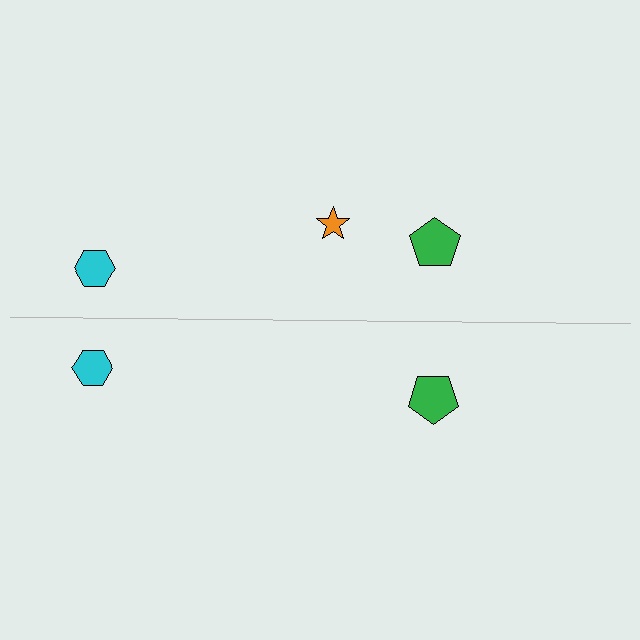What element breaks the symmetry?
A orange star is missing from the bottom side.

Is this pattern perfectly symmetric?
No, the pattern is not perfectly symmetric. A orange star is missing from the bottom side.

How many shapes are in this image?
There are 5 shapes in this image.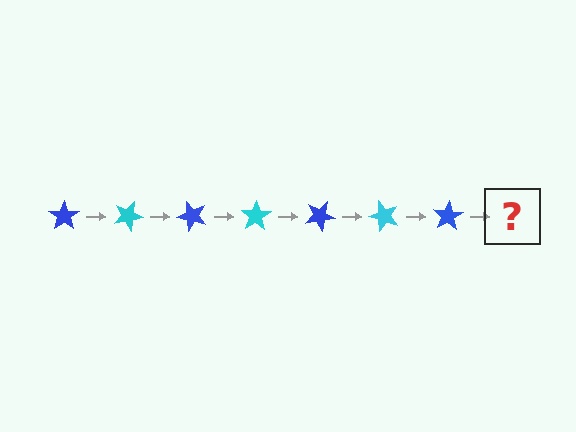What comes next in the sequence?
The next element should be a cyan star, rotated 175 degrees from the start.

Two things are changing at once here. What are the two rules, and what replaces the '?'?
The two rules are that it rotates 25 degrees each step and the color cycles through blue and cyan. The '?' should be a cyan star, rotated 175 degrees from the start.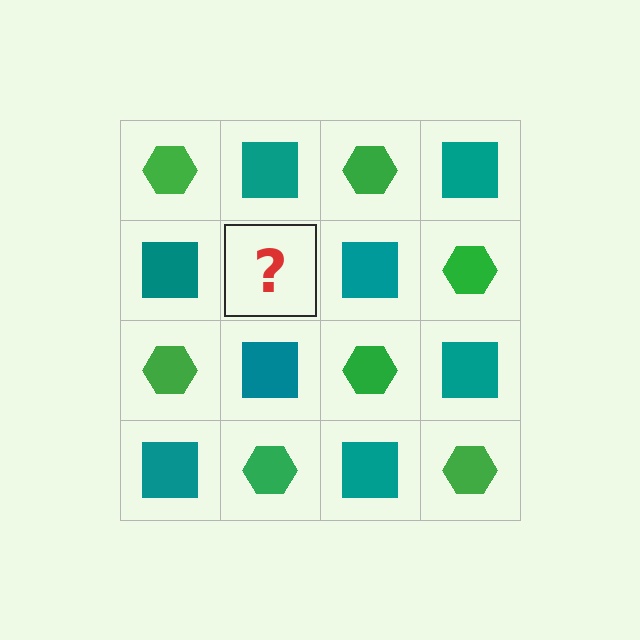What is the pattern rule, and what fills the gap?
The rule is that it alternates green hexagon and teal square in a checkerboard pattern. The gap should be filled with a green hexagon.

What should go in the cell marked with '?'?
The missing cell should contain a green hexagon.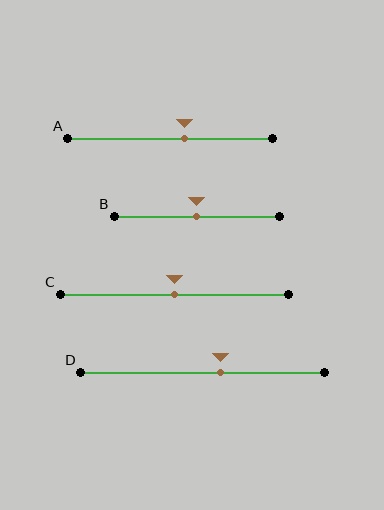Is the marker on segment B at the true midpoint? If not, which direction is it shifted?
Yes, the marker on segment B is at the true midpoint.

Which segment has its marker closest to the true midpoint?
Segment B has its marker closest to the true midpoint.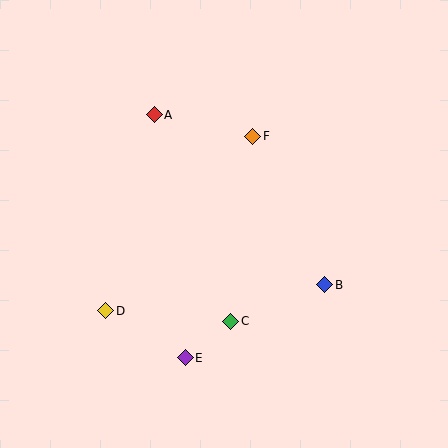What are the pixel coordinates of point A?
Point A is at (154, 115).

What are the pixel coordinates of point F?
Point F is at (253, 136).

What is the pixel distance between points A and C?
The distance between A and C is 220 pixels.